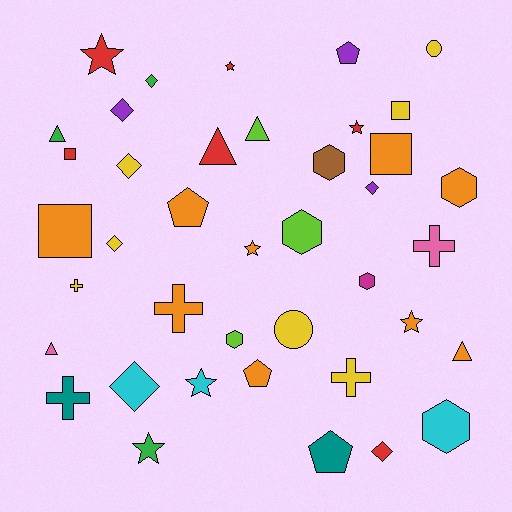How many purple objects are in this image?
There are 3 purple objects.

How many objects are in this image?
There are 40 objects.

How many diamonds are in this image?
There are 7 diamonds.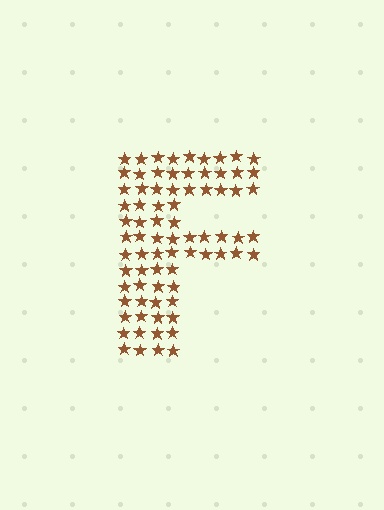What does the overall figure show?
The overall figure shows the letter F.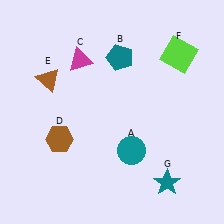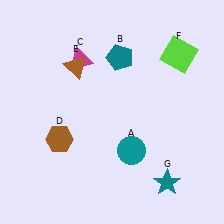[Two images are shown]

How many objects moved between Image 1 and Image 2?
1 object moved between the two images.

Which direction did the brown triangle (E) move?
The brown triangle (E) moved right.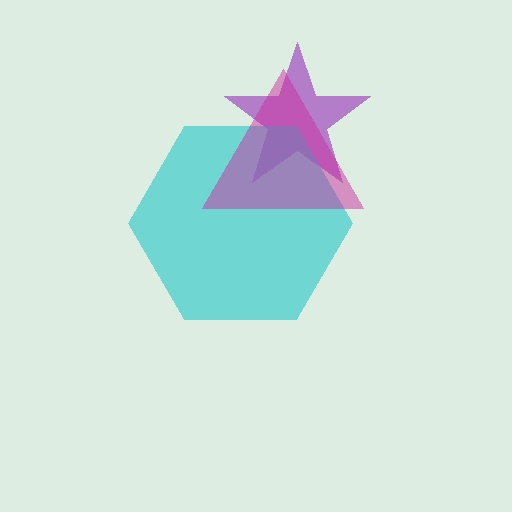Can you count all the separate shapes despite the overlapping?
Yes, there are 3 separate shapes.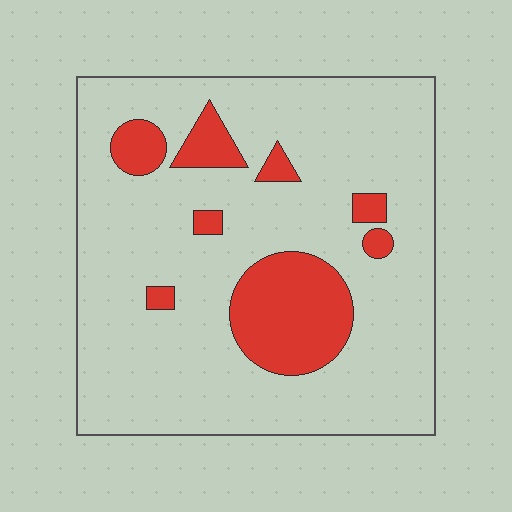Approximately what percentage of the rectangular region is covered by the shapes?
Approximately 15%.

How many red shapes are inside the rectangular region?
8.